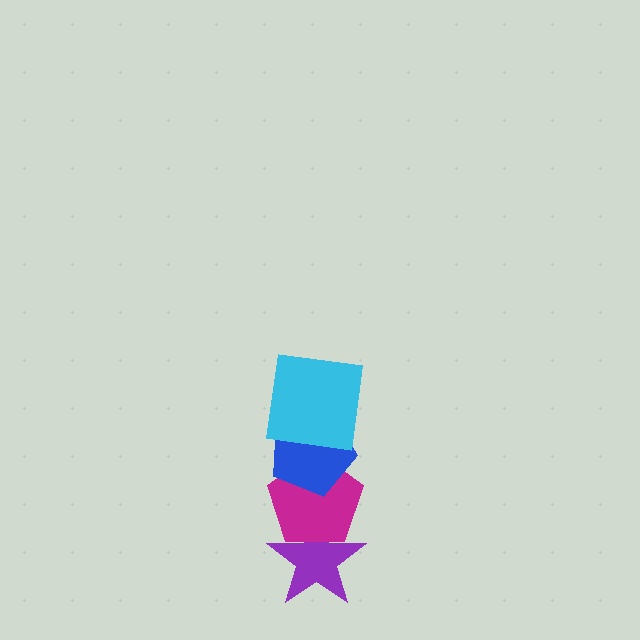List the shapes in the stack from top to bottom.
From top to bottom: the cyan square, the blue pentagon, the magenta pentagon, the purple star.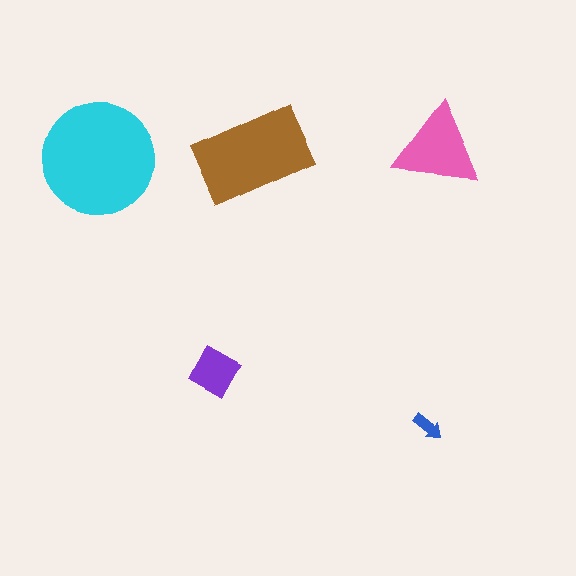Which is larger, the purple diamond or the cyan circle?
The cyan circle.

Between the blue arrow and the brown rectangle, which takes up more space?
The brown rectangle.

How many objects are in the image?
There are 5 objects in the image.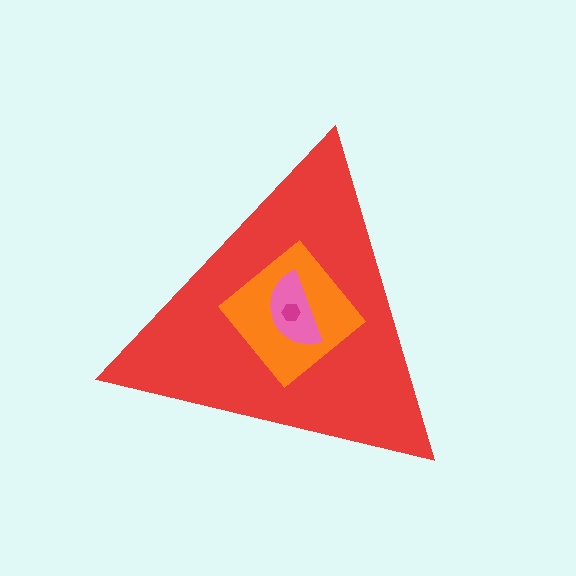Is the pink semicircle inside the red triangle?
Yes.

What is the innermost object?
The magenta hexagon.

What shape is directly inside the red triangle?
The orange diamond.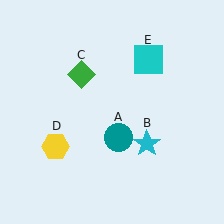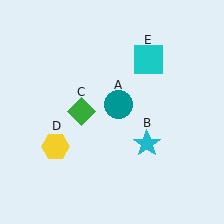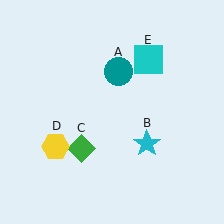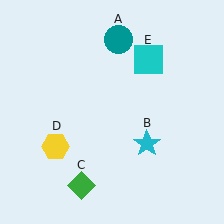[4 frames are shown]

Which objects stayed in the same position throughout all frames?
Cyan star (object B) and yellow hexagon (object D) and cyan square (object E) remained stationary.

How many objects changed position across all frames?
2 objects changed position: teal circle (object A), green diamond (object C).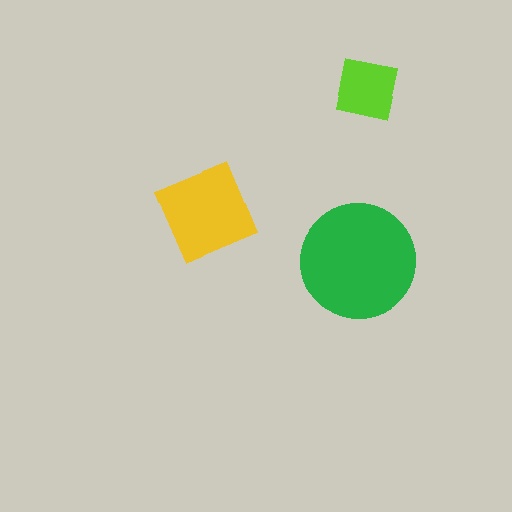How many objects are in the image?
There are 3 objects in the image.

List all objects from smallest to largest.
The lime square, the yellow diamond, the green circle.